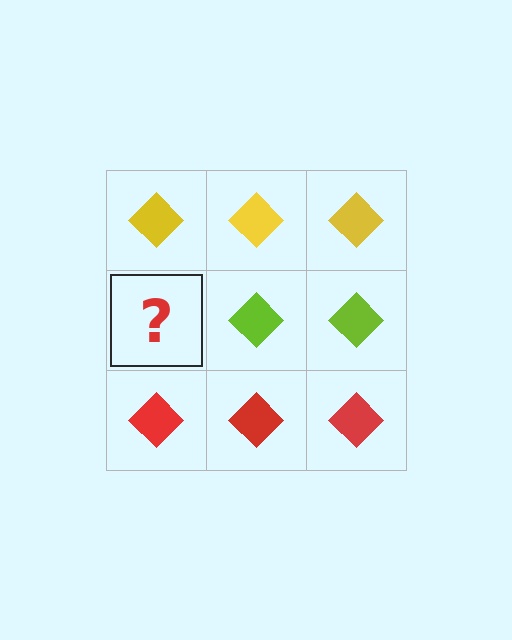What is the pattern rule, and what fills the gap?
The rule is that each row has a consistent color. The gap should be filled with a lime diamond.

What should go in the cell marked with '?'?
The missing cell should contain a lime diamond.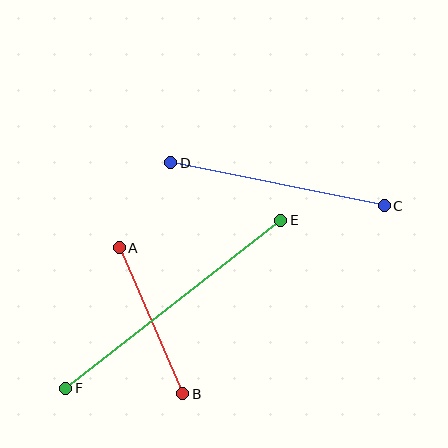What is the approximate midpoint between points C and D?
The midpoint is at approximately (277, 184) pixels.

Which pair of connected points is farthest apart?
Points E and F are farthest apart.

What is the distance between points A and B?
The distance is approximately 159 pixels.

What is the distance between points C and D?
The distance is approximately 217 pixels.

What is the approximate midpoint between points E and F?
The midpoint is at approximately (173, 304) pixels.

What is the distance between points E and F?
The distance is approximately 273 pixels.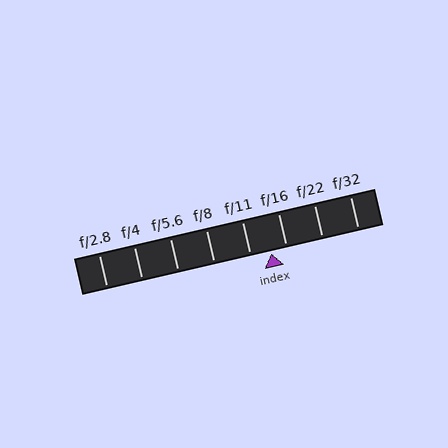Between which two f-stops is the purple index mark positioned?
The index mark is between f/11 and f/16.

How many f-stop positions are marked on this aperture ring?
There are 8 f-stop positions marked.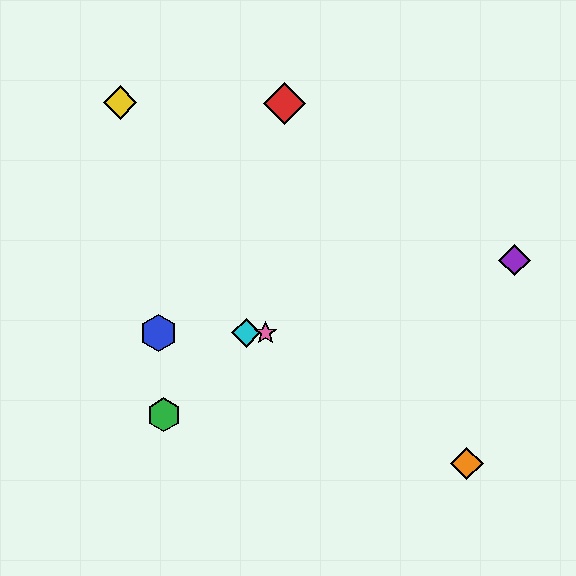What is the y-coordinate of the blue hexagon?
The blue hexagon is at y≈333.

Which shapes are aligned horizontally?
The blue hexagon, the cyan diamond, the pink star are aligned horizontally.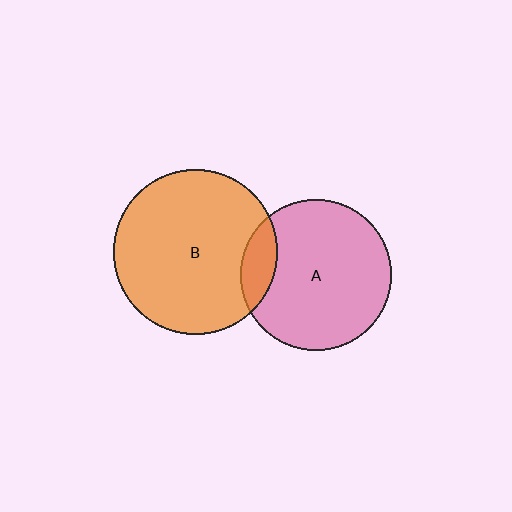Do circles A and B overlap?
Yes.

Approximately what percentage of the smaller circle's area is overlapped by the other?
Approximately 15%.